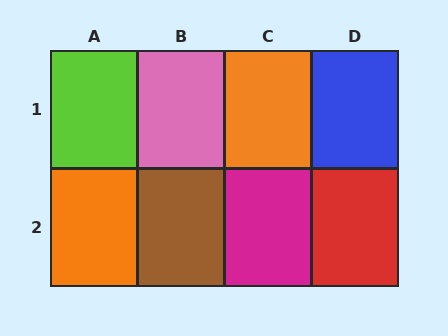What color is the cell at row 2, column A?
Orange.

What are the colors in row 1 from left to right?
Lime, pink, orange, blue.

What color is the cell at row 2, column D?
Red.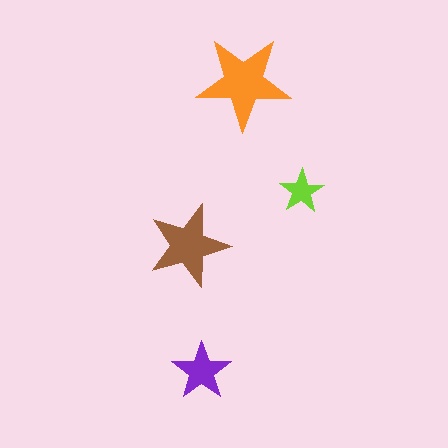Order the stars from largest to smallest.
the orange one, the brown one, the purple one, the lime one.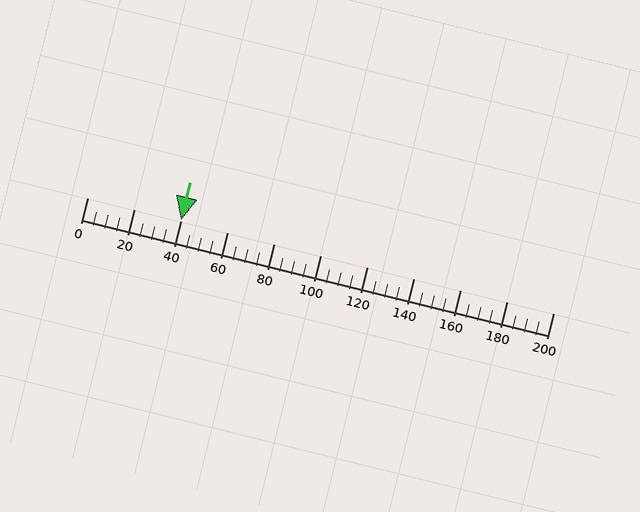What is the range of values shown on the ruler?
The ruler shows values from 0 to 200.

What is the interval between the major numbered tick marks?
The major tick marks are spaced 20 units apart.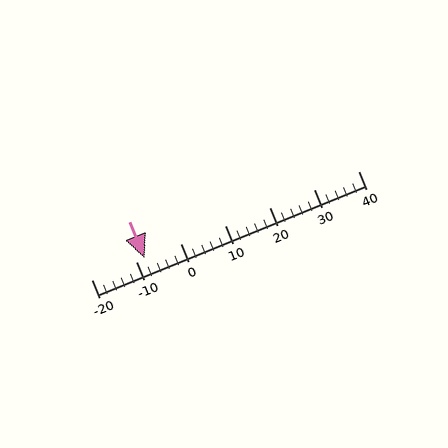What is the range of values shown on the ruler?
The ruler shows values from -20 to 40.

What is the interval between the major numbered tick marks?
The major tick marks are spaced 10 units apart.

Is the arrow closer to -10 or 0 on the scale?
The arrow is closer to -10.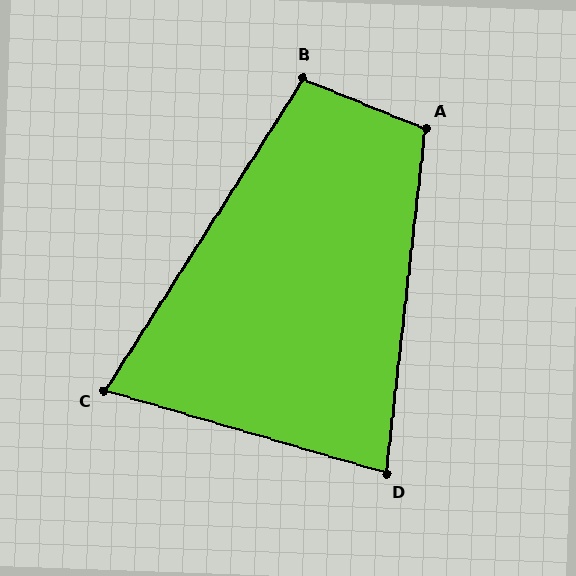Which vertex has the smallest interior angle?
C, at approximately 74 degrees.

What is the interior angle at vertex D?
Approximately 80 degrees (acute).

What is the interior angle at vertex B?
Approximately 100 degrees (obtuse).